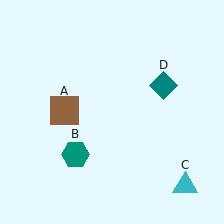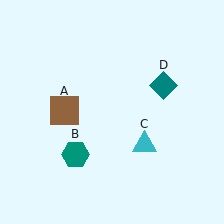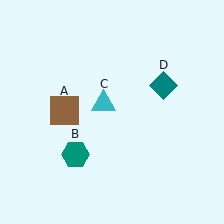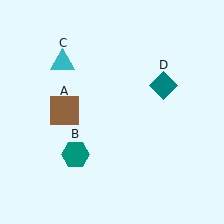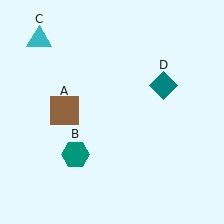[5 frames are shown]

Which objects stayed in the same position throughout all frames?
Brown square (object A) and teal hexagon (object B) and teal diamond (object D) remained stationary.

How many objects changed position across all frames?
1 object changed position: cyan triangle (object C).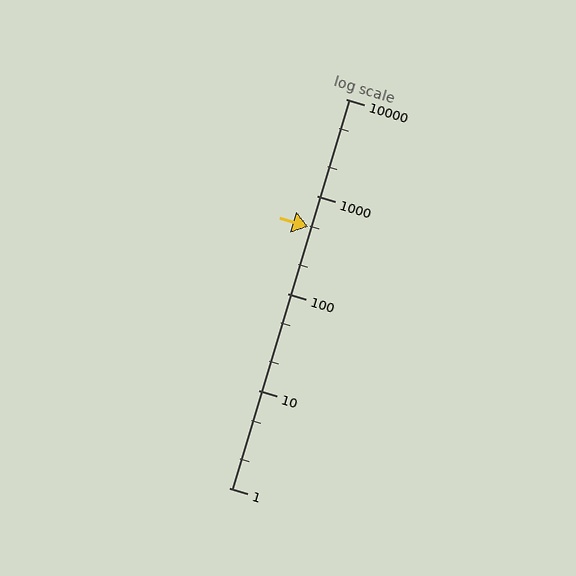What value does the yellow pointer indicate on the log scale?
The pointer indicates approximately 480.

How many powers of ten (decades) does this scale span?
The scale spans 4 decades, from 1 to 10000.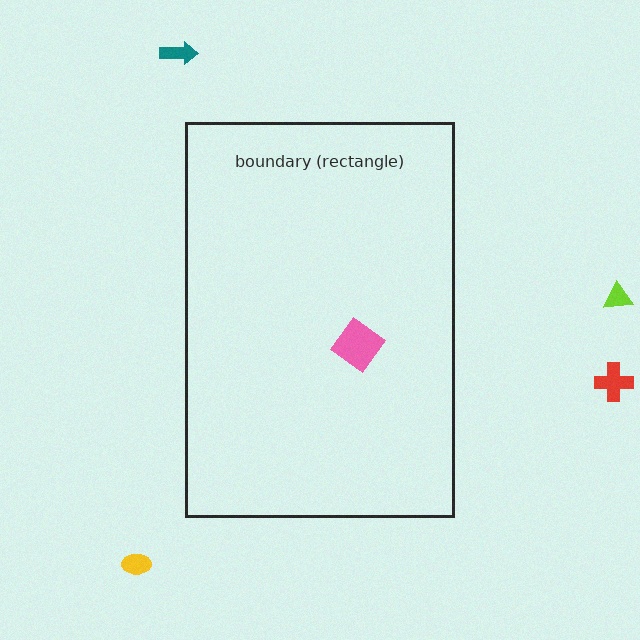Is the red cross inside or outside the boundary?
Outside.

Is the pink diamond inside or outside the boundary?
Inside.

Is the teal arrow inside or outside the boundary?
Outside.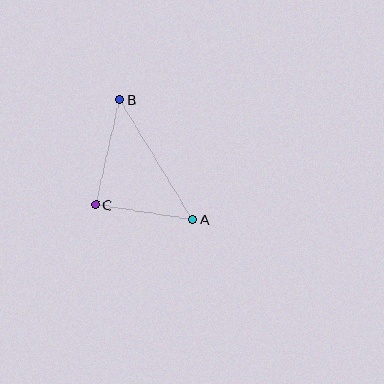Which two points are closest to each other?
Points A and C are closest to each other.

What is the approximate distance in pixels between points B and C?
The distance between B and C is approximately 107 pixels.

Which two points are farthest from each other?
Points A and B are farthest from each other.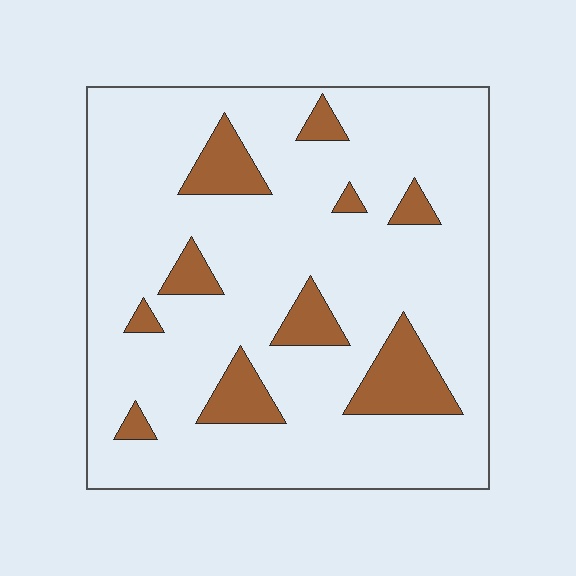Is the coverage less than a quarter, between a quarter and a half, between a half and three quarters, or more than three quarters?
Less than a quarter.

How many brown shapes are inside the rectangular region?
10.